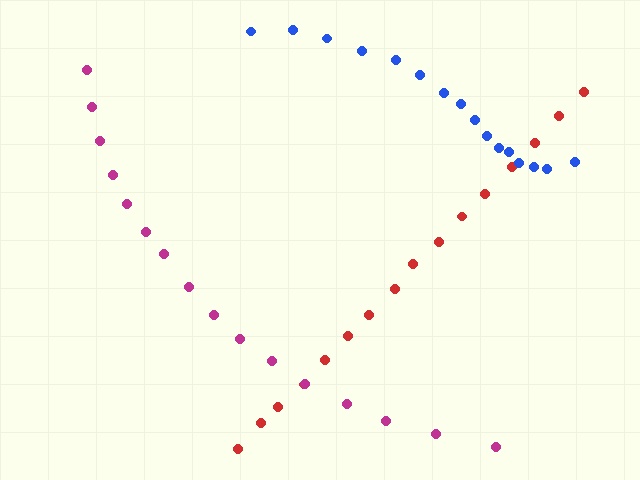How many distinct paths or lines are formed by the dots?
There are 3 distinct paths.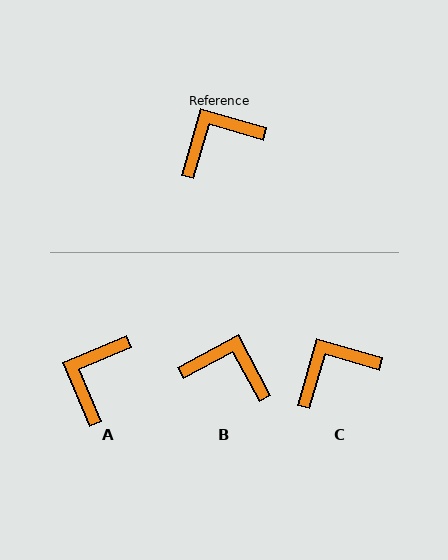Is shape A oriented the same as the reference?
No, it is off by about 39 degrees.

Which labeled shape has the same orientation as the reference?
C.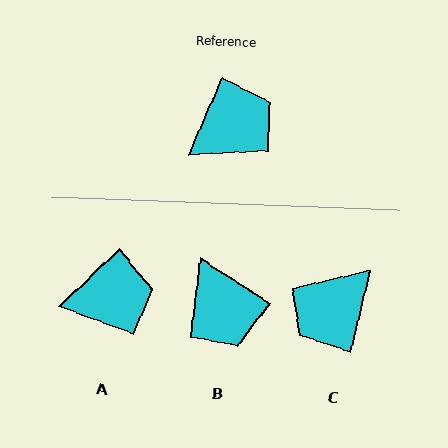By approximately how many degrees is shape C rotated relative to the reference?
Approximately 170 degrees clockwise.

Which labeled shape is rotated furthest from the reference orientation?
C, about 170 degrees away.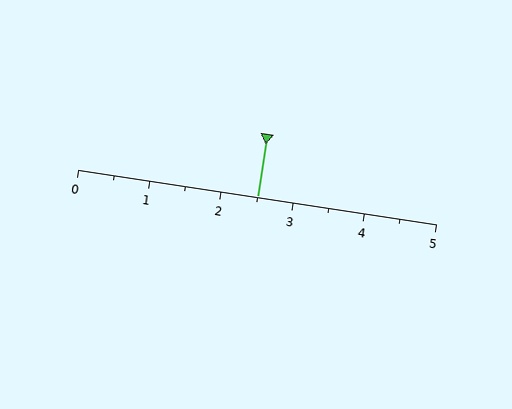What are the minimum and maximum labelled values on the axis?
The axis runs from 0 to 5.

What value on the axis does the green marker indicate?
The marker indicates approximately 2.5.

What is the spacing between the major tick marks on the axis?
The major ticks are spaced 1 apart.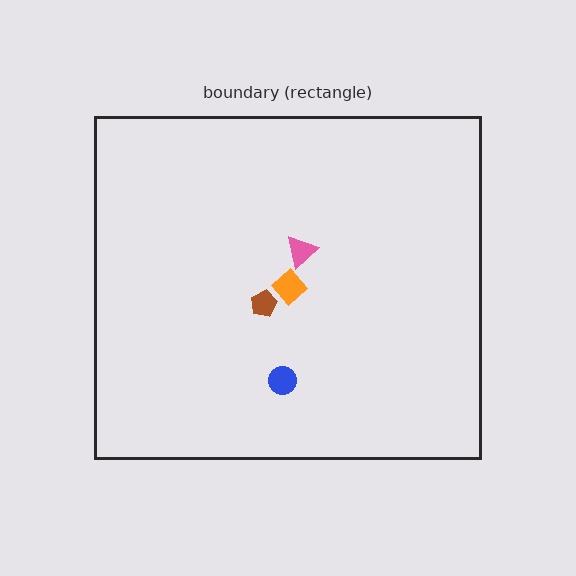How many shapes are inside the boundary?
4 inside, 0 outside.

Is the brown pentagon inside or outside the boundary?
Inside.